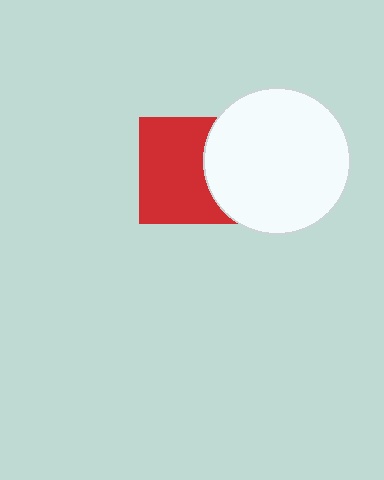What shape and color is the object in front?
The object in front is a white circle.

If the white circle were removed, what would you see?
You would see the complete red square.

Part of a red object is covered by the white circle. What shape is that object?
It is a square.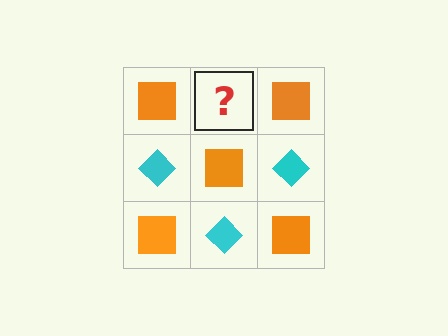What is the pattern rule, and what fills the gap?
The rule is that it alternates orange square and cyan diamond in a checkerboard pattern. The gap should be filled with a cyan diamond.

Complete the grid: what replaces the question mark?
The question mark should be replaced with a cyan diamond.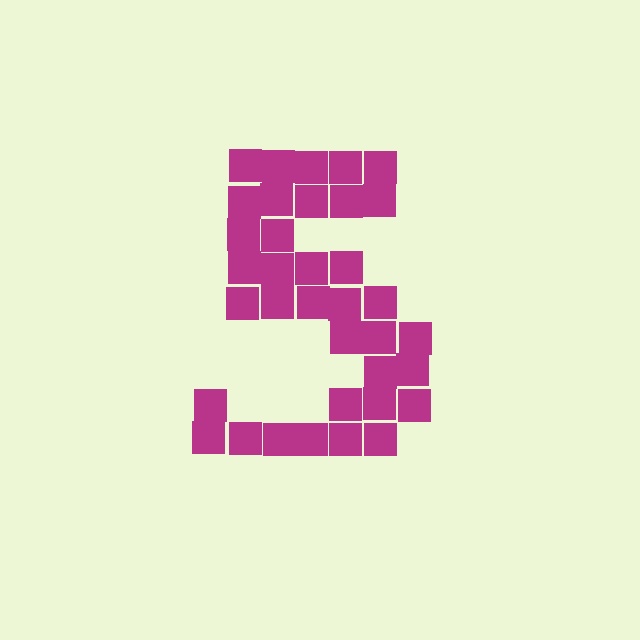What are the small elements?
The small elements are squares.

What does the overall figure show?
The overall figure shows the digit 5.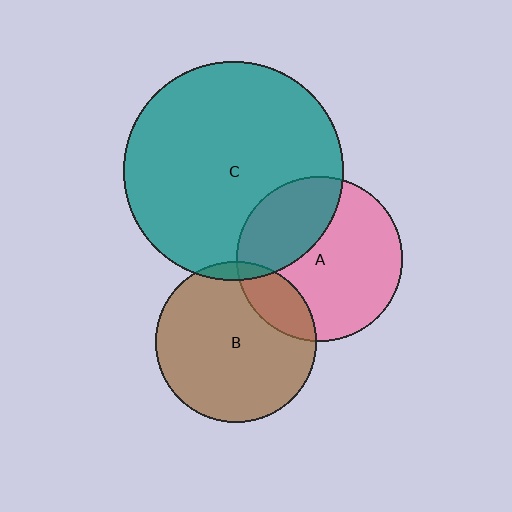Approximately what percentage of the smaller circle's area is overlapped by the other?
Approximately 15%.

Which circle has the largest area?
Circle C (teal).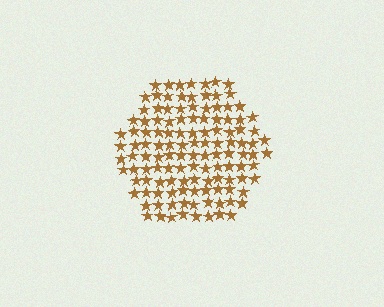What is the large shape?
The large shape is a hexagon.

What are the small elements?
The small elements are stars.